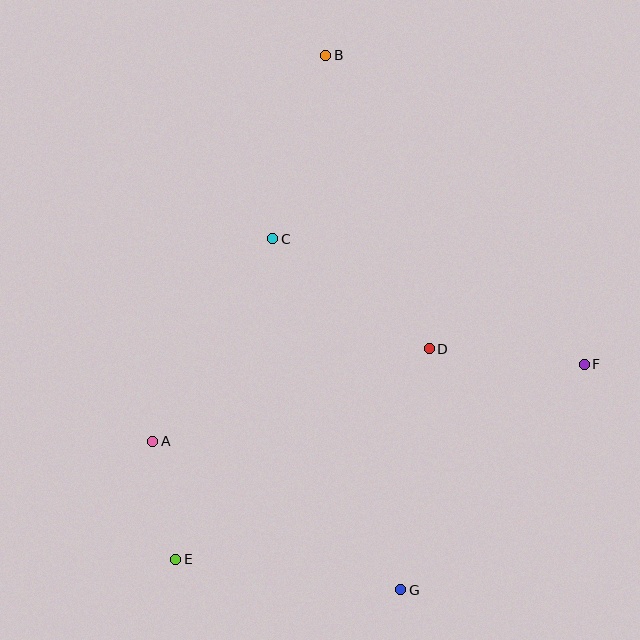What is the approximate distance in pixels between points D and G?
The distance between D and G is approximately 243 pixels.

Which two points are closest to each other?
Points A and E are closest to each other.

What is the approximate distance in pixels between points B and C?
The distance between B and C is approximately 191 pixels.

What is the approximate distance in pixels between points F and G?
The distance between F and G is approximately 291 pixels.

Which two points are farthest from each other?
Points B and G are farthest from each other.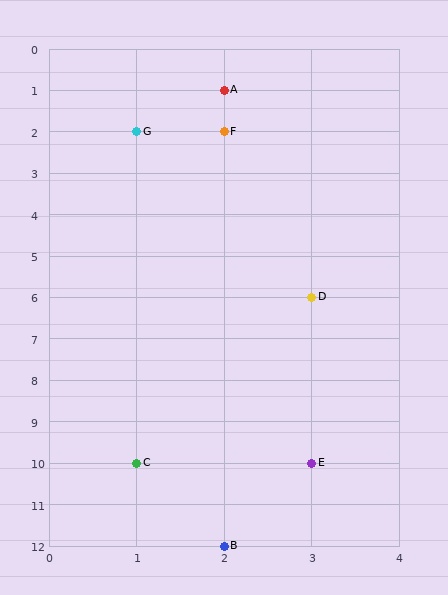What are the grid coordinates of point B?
Point B is at grid coordinates (2, 12).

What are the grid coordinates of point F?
Point F is at grid coordinates (2, 2).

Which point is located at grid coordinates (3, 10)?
Point E is at (3, 10).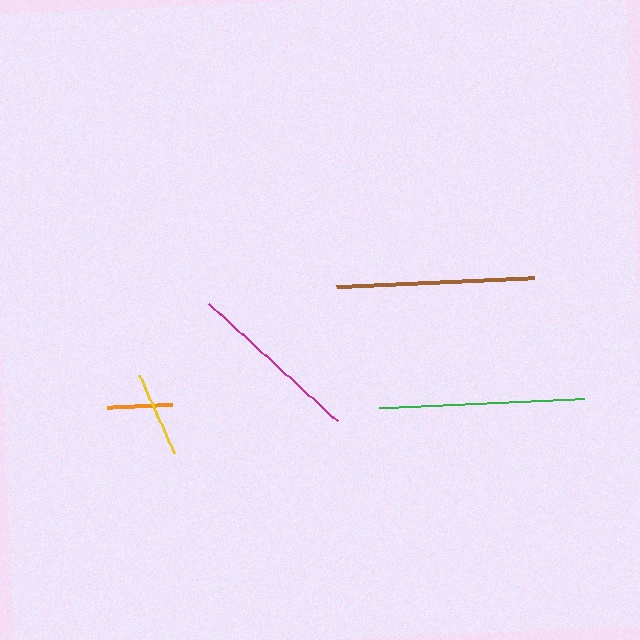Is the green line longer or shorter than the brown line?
The green line is longer than the brown line.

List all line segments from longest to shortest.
From longest to shortest: green, brown, magenta, yellow, orange.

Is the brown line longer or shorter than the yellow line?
The brown line is longer than the yellow line.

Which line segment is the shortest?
The orange line is the shortest at approximately 64 pixels.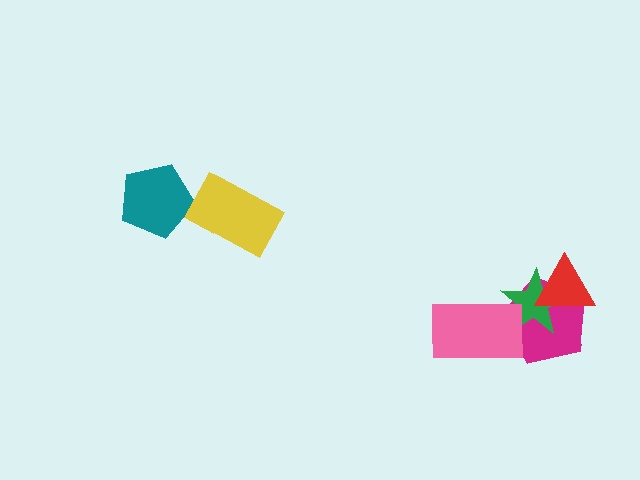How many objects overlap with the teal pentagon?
0 objects overlap with the teal pentagon.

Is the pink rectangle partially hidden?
No, no other shape covers it.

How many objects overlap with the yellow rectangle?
0 objects overlap with the yellow rectangle.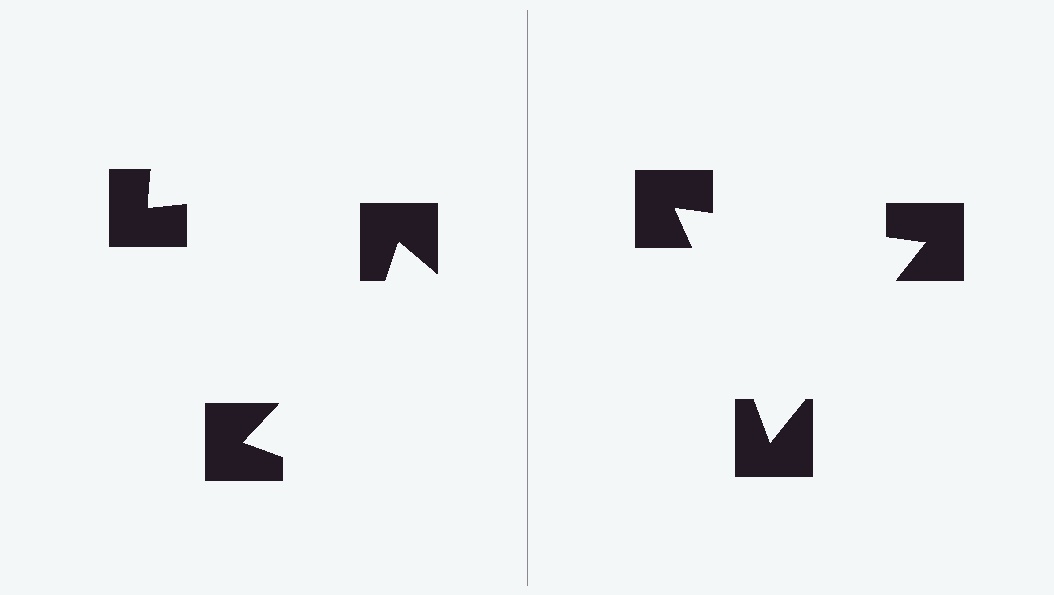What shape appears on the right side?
An illusory triangle.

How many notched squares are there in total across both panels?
6 — 3 on each side.